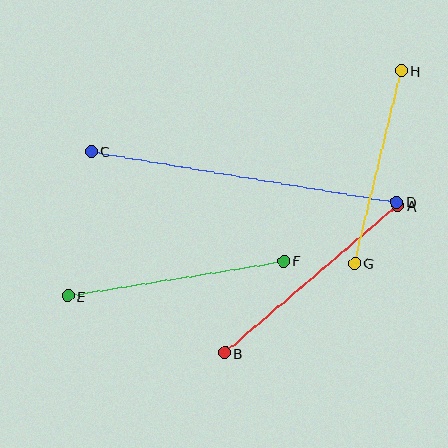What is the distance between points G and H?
The distance is approximately 198 pixels.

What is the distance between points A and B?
The distance is approximately 228 pixels.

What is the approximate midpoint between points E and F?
The midpoint is at approximately (176, 278) pixels.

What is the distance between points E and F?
The distance is approximately 218 pixels.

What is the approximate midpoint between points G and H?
The midpoint is at approximately (378, 167) pixels.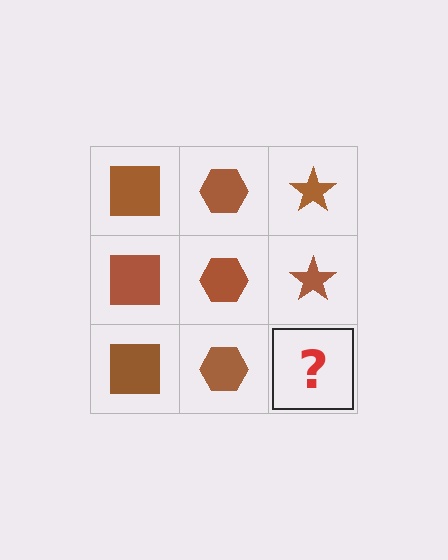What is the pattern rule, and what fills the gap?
The rule is that each column has a consistent shape. The gap should be filled with a brown star.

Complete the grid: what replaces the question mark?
The question mark should be replaced with a brown star.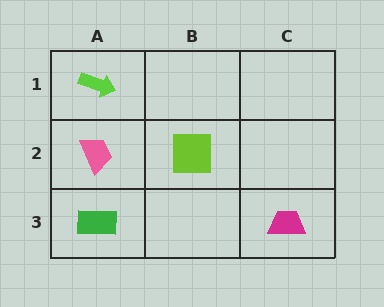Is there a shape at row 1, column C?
No, that cell is empty.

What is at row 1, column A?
A lime arrow.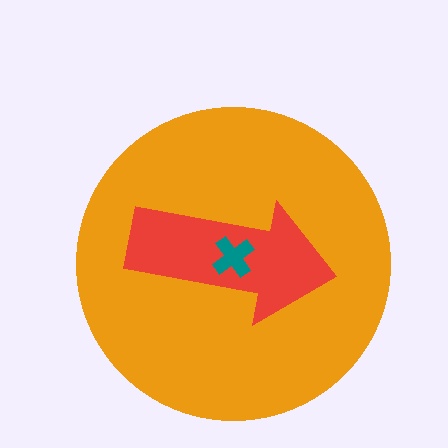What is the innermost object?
The teal cross.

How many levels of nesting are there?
3.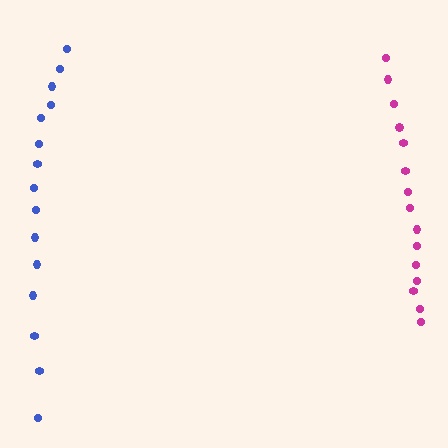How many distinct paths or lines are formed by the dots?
There are 2 distinct paths.